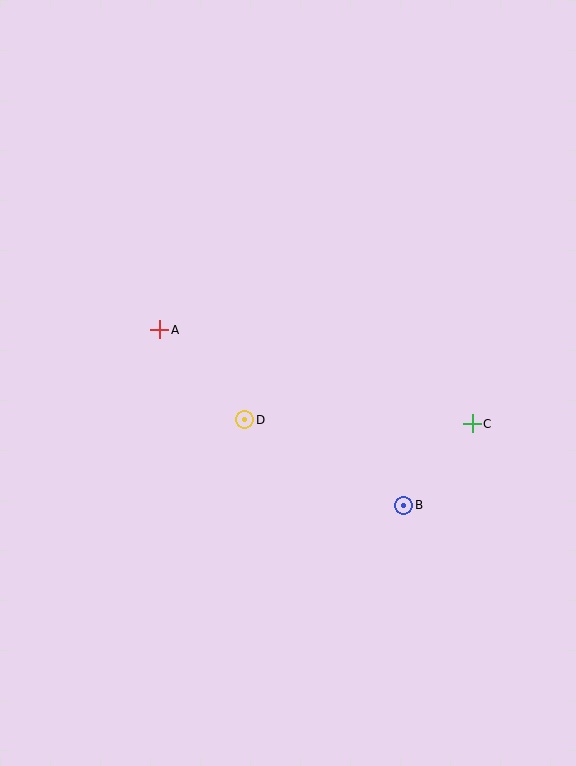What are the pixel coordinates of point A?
Point A is at (160, 330).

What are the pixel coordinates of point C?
Point C is at (472, 424).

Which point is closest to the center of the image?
Point D at (245, 420) is closest to the center.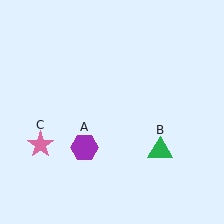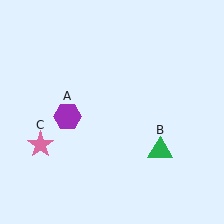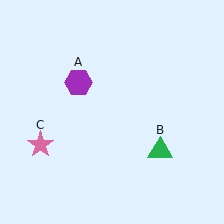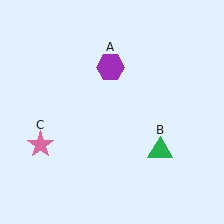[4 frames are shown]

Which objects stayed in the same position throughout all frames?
Green triangle (object B) and pink star (object C) remained stationary.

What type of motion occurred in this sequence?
The purple hexagon (object A) rotated clockwise around the center of the scene.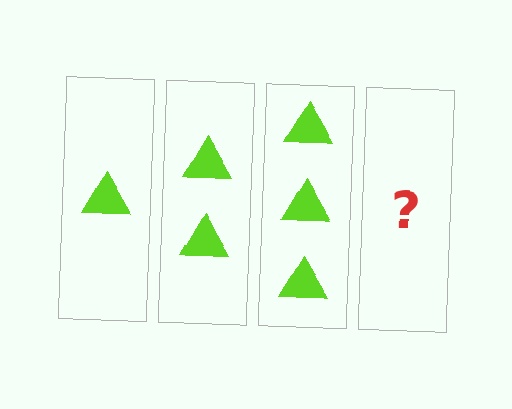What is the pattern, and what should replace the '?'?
The pattern is that each step adds one more triangle. The '?' should be 4 triangles.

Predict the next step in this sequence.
The next step is 4 triangles.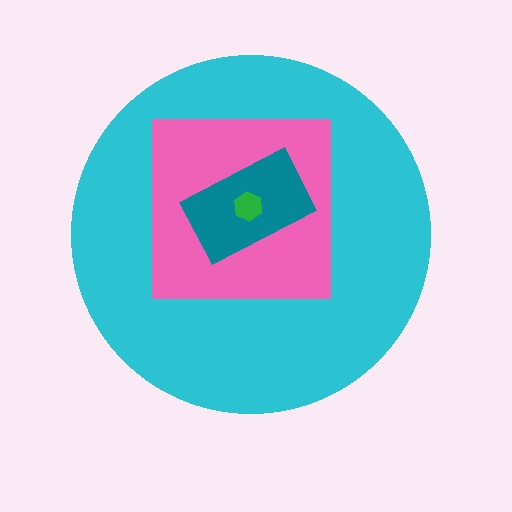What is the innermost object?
The green hexagon.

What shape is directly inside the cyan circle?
The pink square.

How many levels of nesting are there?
4.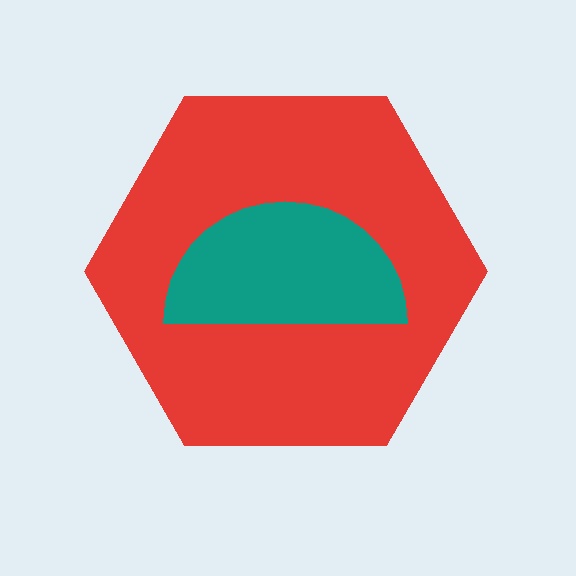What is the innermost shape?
The teal semicircle.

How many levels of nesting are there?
2.